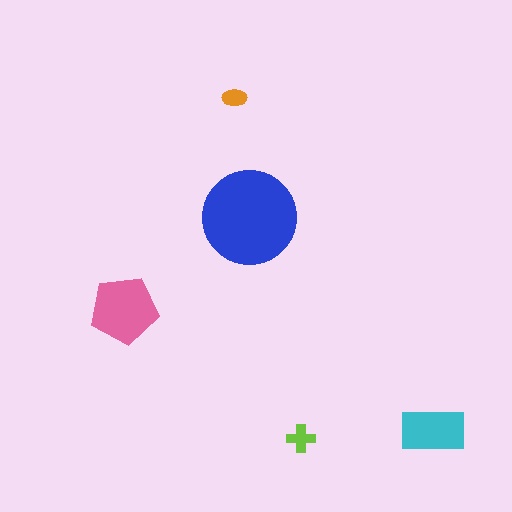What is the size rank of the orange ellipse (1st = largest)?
5th.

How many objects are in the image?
There are 5 objects in the image.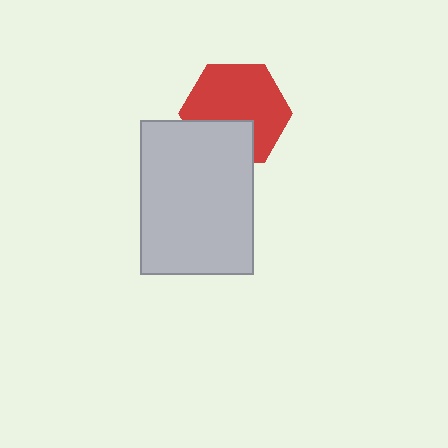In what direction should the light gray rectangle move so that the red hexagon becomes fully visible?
The light gray rectangle should move down. That is the shortest direction to clear the overlap and leave the red hexagon fully visible.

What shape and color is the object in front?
The object in front is a light gray rectangle.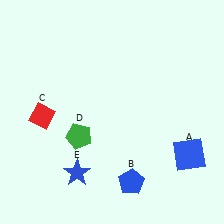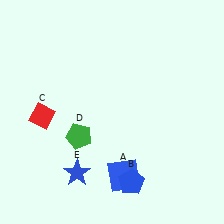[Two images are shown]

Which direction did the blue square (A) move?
The blue square (A) moved left.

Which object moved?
The blue square (A) moved left.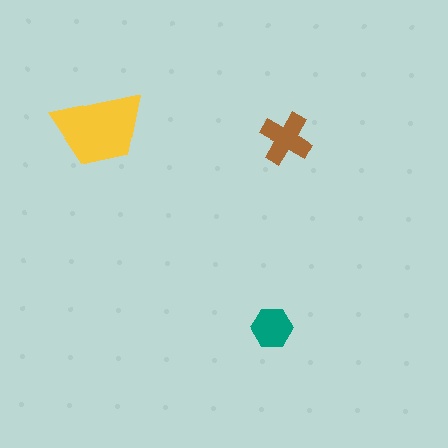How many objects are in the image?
There are 3 objects in the image.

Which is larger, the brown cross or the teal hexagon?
The brown cross.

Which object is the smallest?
The teal hexagon.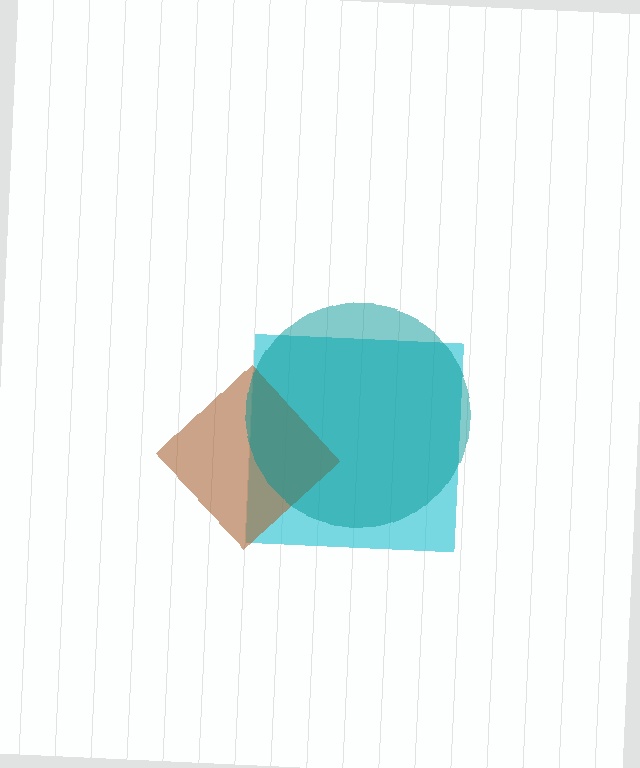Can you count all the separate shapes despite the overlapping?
Yes, there are 3 separate shapes.